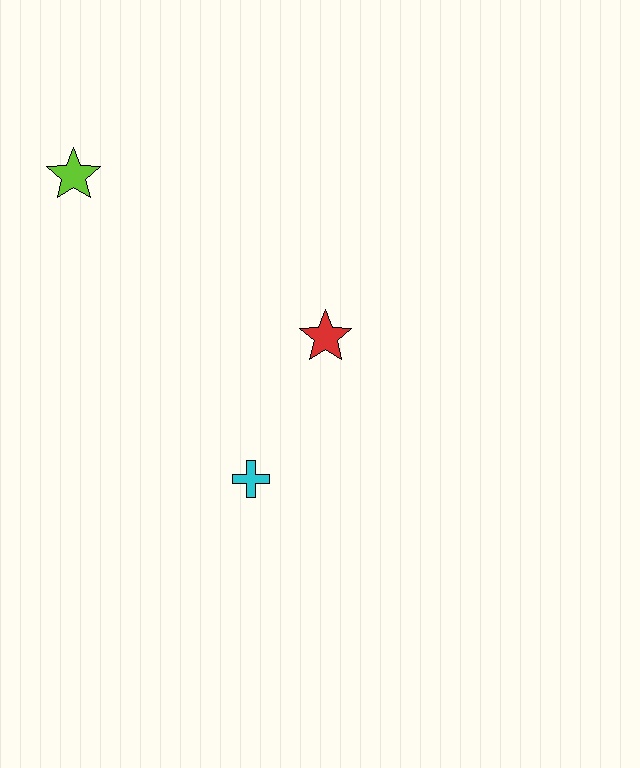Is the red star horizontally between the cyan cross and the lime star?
No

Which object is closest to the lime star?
The red star is closest to the lime star.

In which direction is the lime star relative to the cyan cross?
The lime star is above the cyan cross.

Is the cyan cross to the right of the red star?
No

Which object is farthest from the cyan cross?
The lime star is farthest from the cyan cross.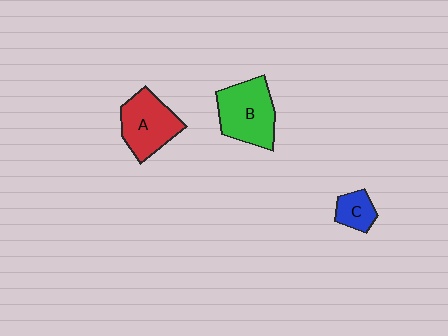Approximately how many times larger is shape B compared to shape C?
Approximately 2.5 times.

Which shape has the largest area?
Shape B (green).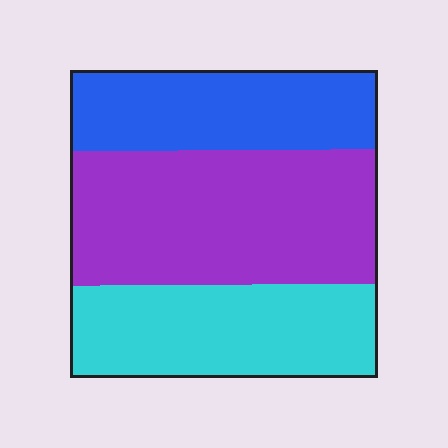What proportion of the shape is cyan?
Cyan covers around 30% of the shape.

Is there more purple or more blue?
Purple.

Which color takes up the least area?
Blue, at roughly 25%.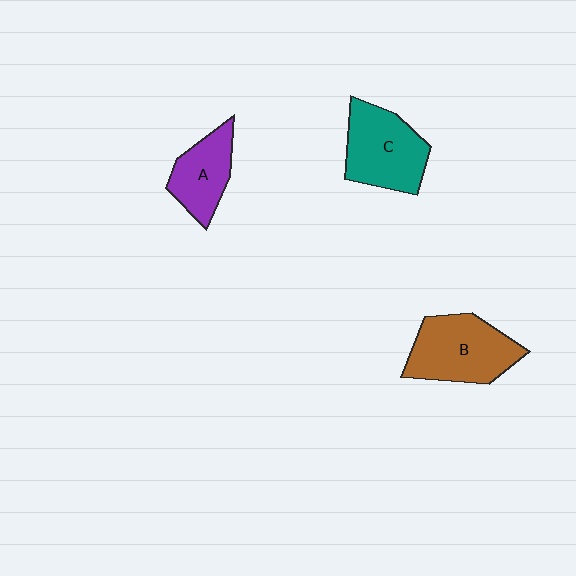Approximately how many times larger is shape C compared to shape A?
Approximately 1.4 times.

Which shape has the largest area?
Shape B (brown).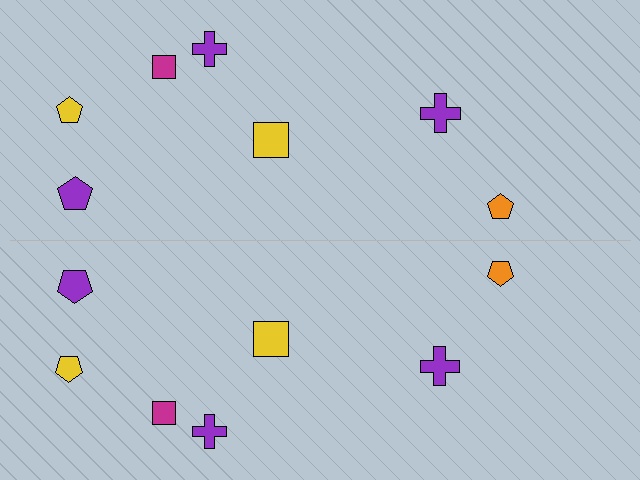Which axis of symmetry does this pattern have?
The pattern has a horizontal axis of symmetry running through the center of the image.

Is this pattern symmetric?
Yes, this pattern has bilateral (reflection) symmetry.